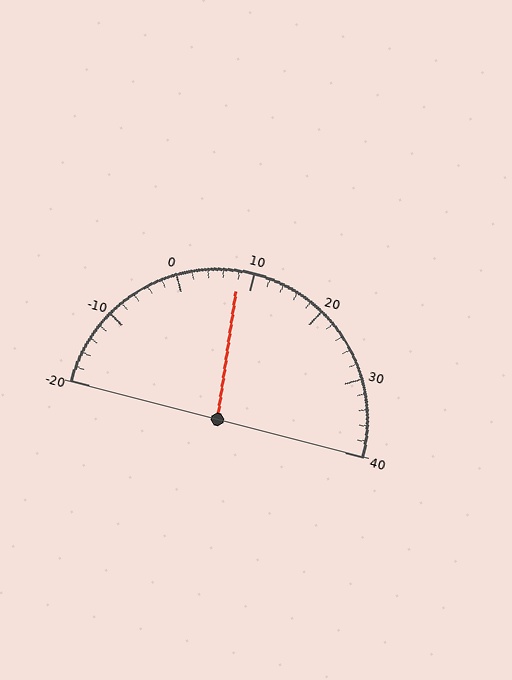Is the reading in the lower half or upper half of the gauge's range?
The reading is in the lower half of the range (-20 to 40).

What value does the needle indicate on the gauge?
The needle indicates approximately 8.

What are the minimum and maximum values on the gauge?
The gauge ranges from -20 to 40.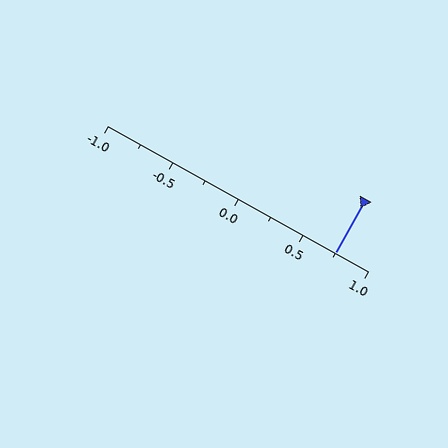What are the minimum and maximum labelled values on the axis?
The axis runs from -1.0 to 1.0.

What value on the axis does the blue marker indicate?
The marker indicates approximately 0.75.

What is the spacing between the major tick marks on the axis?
The major ticks are spaced 0.5 apart.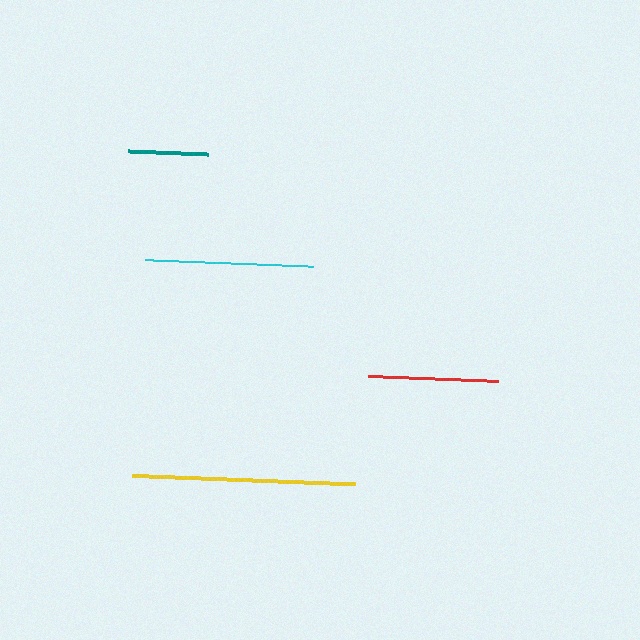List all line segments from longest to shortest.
From longest to shortest: yellow, cyan, red, teal.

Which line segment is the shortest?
The teal line is the shortest at approximately 80 pixels.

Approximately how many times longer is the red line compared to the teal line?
The red line is approximately 1.6 times the length of the teal line.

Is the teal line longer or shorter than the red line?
The red line is longer than the teal line.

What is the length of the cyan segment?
The cyan segment is approximately 168 pixels long.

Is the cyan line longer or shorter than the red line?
The cyan line is longer than the red line.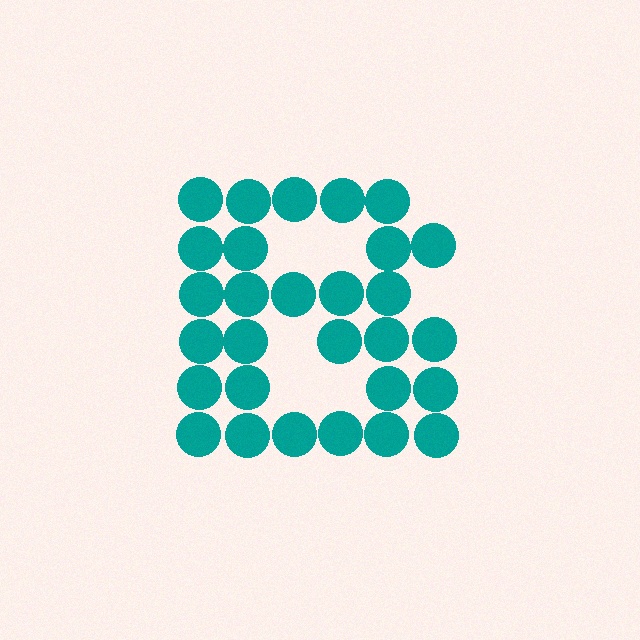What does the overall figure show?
The overall figure shows the letter B.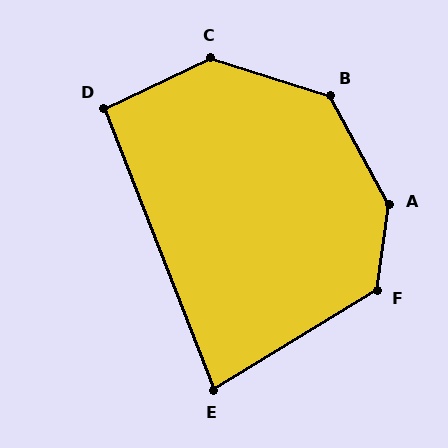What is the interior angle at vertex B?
Approximately 136 degrees (obtuse).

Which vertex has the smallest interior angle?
E, at approximately 80 degrees.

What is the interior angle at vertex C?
Approximately 137 degrees (obtuse).